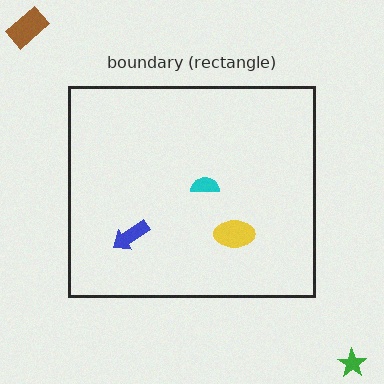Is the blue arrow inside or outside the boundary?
Inside.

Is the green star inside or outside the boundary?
Outside.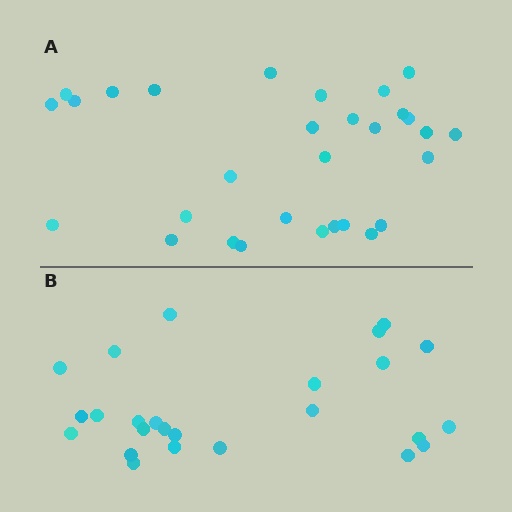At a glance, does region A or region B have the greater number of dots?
Region A (the top region) has more dots.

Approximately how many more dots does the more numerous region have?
Region A has about 5 more dots than region B.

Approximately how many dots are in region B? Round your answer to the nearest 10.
About 20 dots. (The exact count is 25, which rounds to 20.)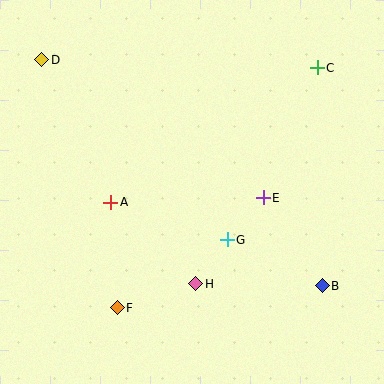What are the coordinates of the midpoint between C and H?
The midpoint between C and H is at (256, 176).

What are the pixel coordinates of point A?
Point A is at (111, 202).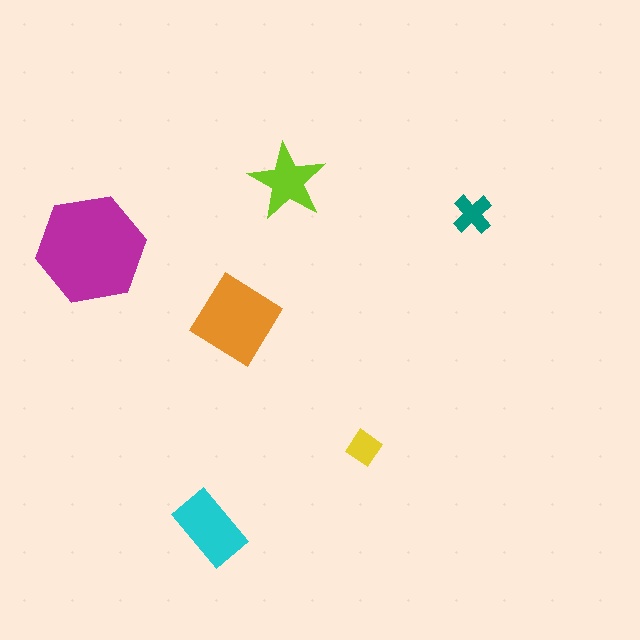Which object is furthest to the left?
The magenta hexagon is leftmost.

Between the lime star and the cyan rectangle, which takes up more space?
The cyan rectangle.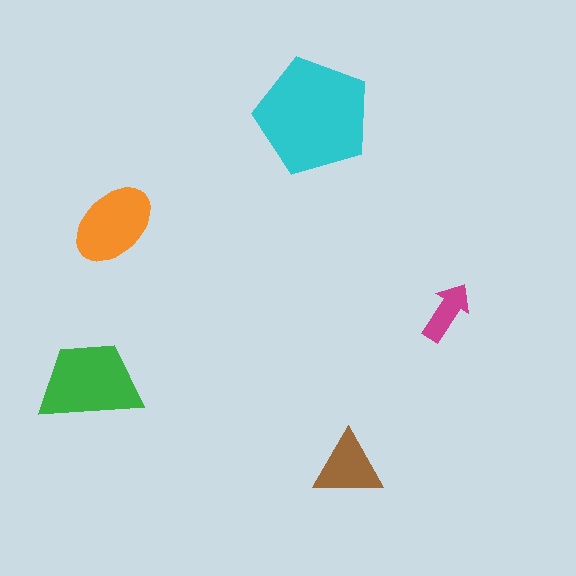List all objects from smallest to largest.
The magenta arrow, the brown triangle, the orange ellipse, the green trapezoid, the cyan pentagon.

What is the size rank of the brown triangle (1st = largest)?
4th.